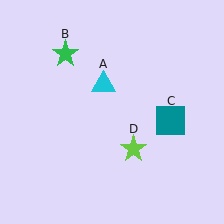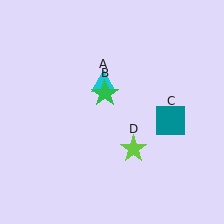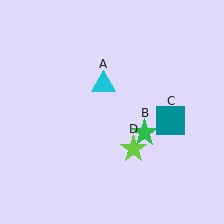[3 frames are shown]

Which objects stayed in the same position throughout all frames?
Cyan triangle (object A) and teal square (object C) and lime star (object D) remained stationary.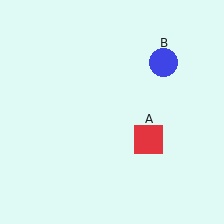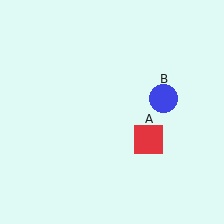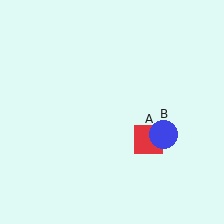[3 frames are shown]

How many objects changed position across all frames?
1 object changed position: blue circle (object B).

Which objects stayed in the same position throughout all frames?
Red square (object A) remained stationary.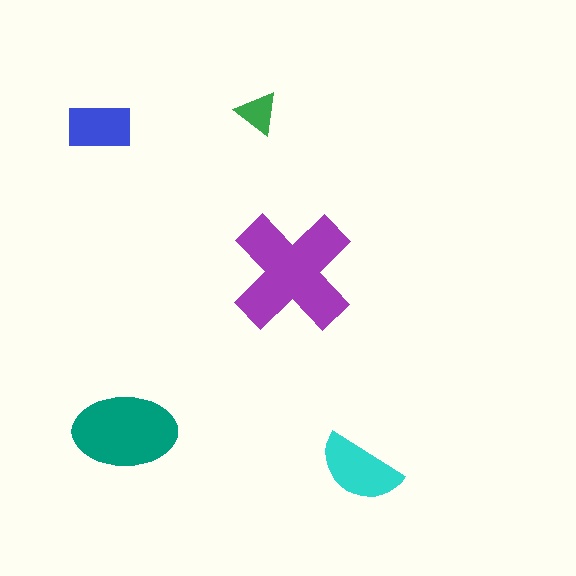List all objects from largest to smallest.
The purple cross, the teal ellipse, the cyan semicircle, the blue rectangle, the green triangle.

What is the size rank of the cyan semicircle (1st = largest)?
3rd.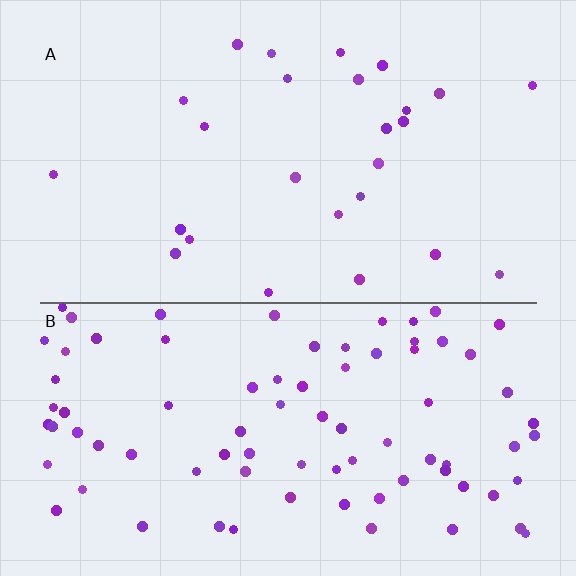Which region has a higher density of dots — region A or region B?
B (the bottom).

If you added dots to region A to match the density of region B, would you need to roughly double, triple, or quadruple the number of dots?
Approximately triple.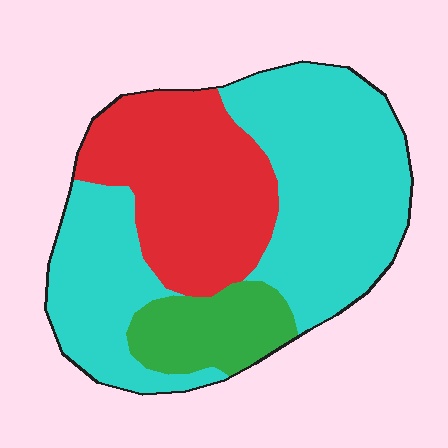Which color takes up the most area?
Cyan, at roughly 55%.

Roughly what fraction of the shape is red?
Red takes up between a sixth and a third of the shape.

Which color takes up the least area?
Green, at roughly 15%.